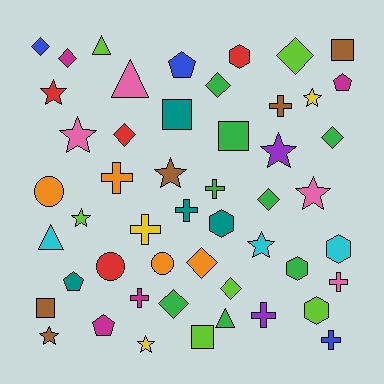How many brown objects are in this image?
There are 5 brown objects.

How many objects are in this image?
There are 50 objects.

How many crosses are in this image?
There are 9 crosses.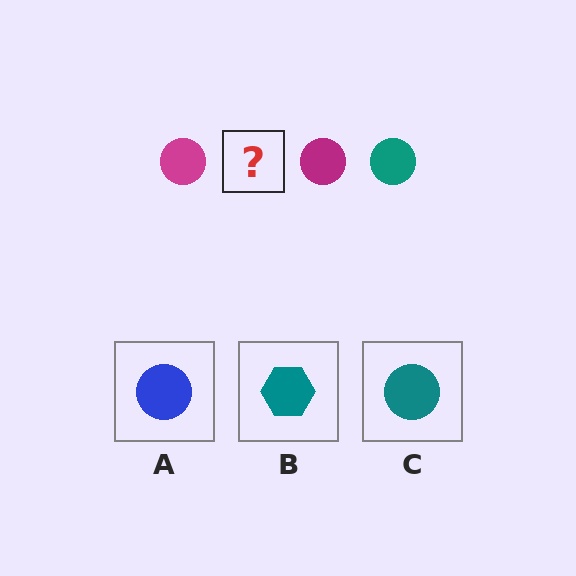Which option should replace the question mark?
Option C.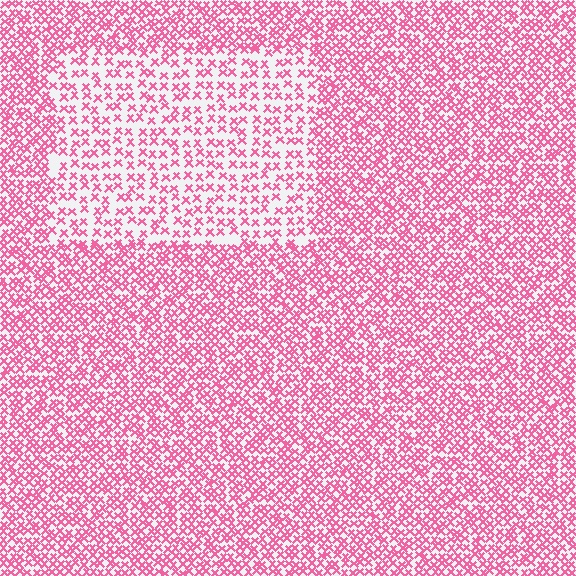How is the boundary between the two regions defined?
The boundary is defined by a change in element density (approximately 2.0x ratio). All elements are the same color, size, and shape.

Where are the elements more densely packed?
The elements are more densely packed outside the rectangle boundary.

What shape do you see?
I see a rectangle.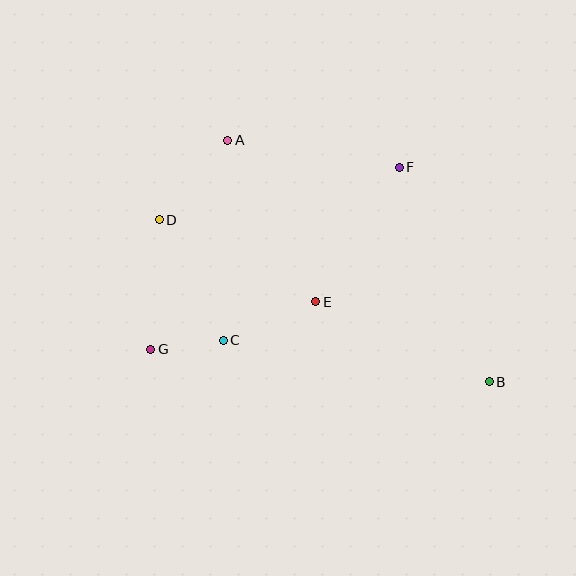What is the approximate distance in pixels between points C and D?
The distance between C and D is approximately 137 pixels.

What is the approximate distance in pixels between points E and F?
The distance between E and F is approximately 158 pixels.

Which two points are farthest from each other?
Points B and D are farthest from each other.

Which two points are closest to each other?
Points C and G are closest to each other.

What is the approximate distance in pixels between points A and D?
The distance between A and D is approximately 105 pixels.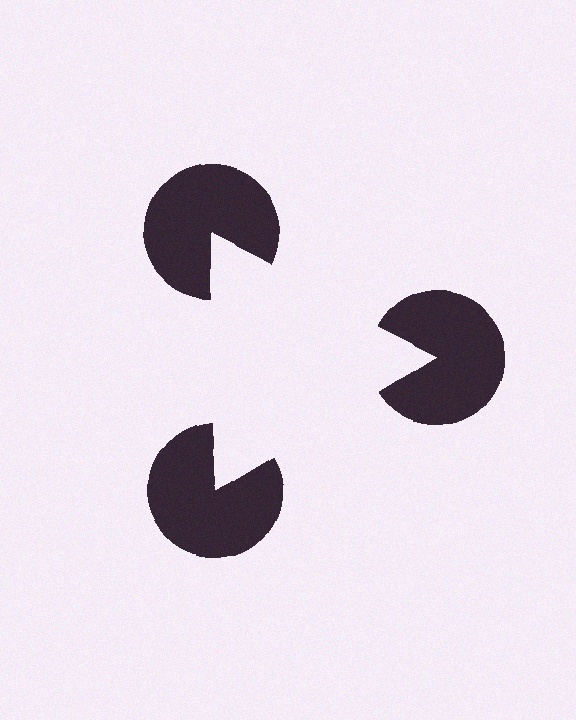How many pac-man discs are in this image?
There are 3 — one at each vertex of the illusory triangle.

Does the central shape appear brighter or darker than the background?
It typically appears slightly brighter than the background, even though no actual brightness change is drawn.